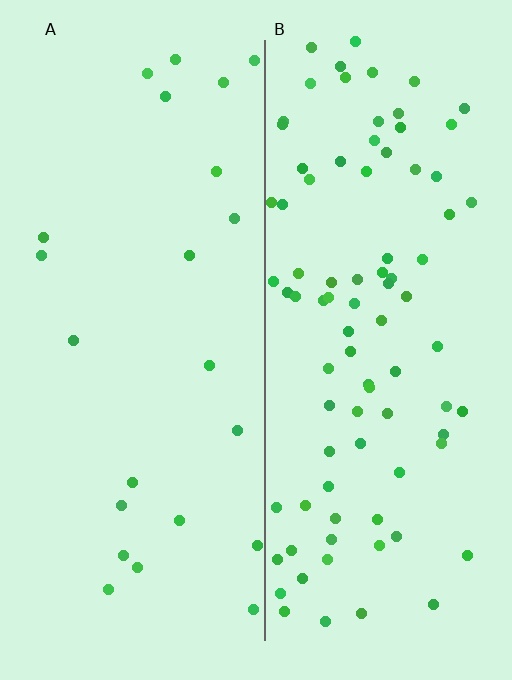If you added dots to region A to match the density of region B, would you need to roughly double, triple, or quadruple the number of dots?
Approximately quadruple.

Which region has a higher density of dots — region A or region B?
B (the right).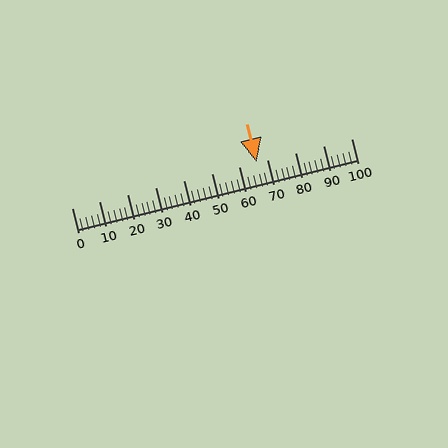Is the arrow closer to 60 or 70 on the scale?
The arrow is closer to 70.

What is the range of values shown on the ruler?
The ruler shows values from 0 to 100.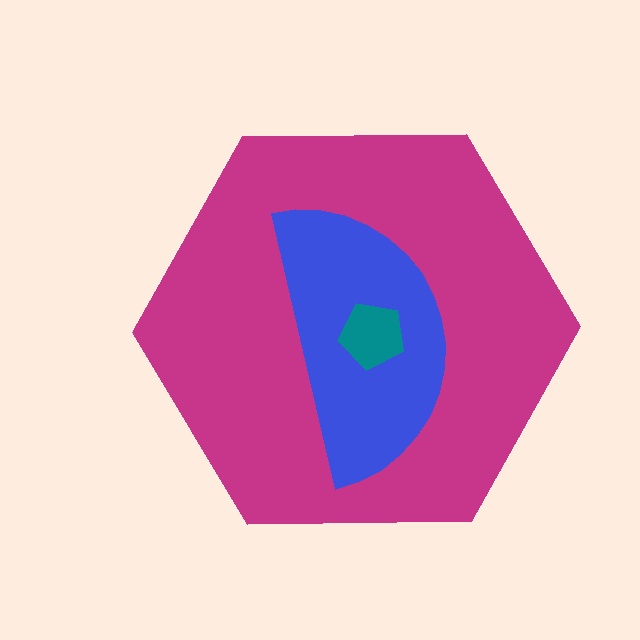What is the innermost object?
The teal pentagon.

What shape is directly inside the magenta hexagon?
The blue semicircle.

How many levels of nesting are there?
3.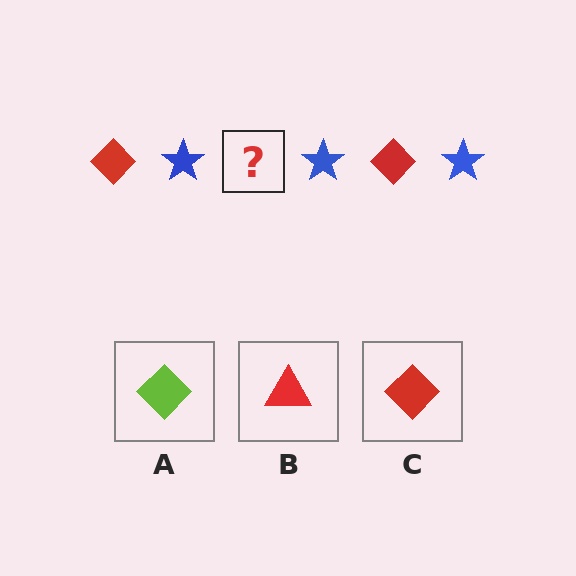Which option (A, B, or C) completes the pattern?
C.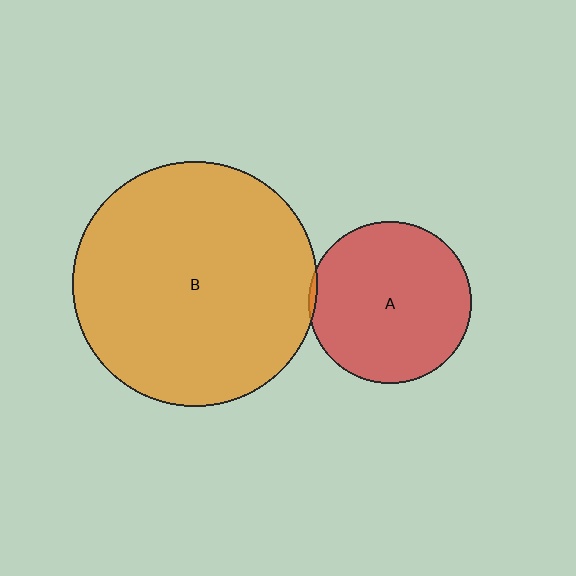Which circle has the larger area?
Circle B (orange).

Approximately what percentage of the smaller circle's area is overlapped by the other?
Approximately 5%.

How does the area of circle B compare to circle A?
Approximately 2.3 times.